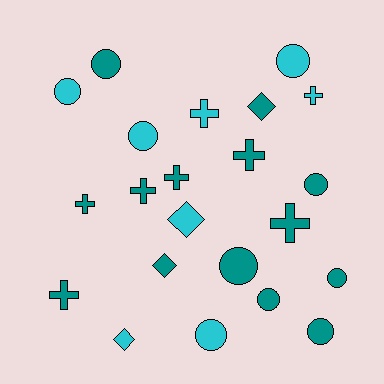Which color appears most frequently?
Teal, with 14 objects.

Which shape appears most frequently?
Circle, with 10 objects.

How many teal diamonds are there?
There are 2 teal diamonds.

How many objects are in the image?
There are 22 objects.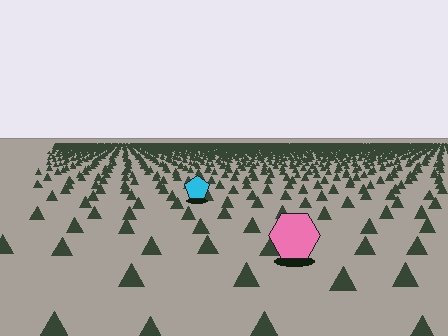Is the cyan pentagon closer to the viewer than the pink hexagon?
No. The pink hexagon is closer — you can tell from the texture gradient: the ground texture is coarser near it.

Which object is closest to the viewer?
The pink hexagon is closest. The texture marks near it are larger and more spread out.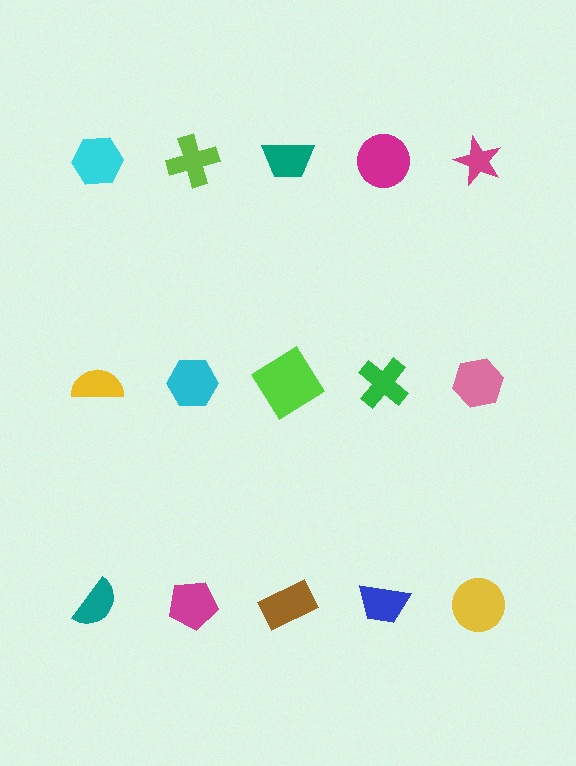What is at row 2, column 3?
A lime diamond.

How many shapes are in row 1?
5 shapes.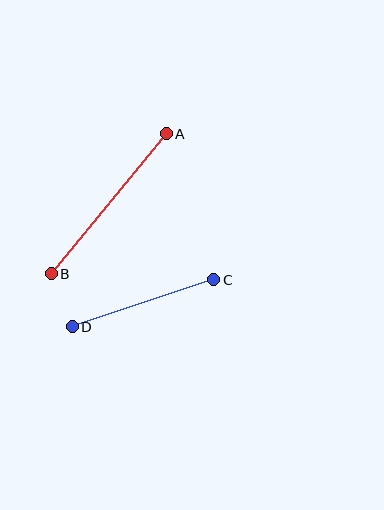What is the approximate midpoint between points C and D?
The midpoint is at approximately (143, 303) pixels.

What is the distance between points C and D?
The distance is approximately 149 pixels.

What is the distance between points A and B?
The distance is approximately 181 pixels.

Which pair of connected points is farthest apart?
Points A and B are farthest apart.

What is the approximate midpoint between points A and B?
The midpoint is at approximately (109, 204) pixels.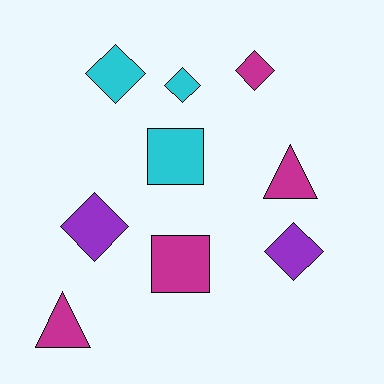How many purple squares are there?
There are no purple squares.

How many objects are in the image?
There are 9 objects.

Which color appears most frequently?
Magenta, with 4 objects.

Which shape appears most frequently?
Diamond, with 5 objects.